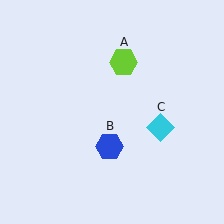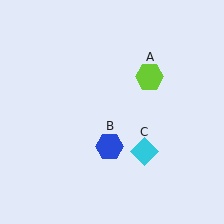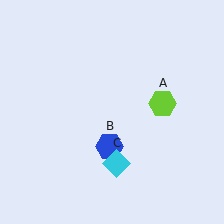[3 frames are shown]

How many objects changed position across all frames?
2 objects changed position: lime hexagon (object A), cyan diamond (object C).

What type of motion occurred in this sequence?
The lime hexagon (object A), cyan diamond (object C) rotated clockwise around the center of the scene.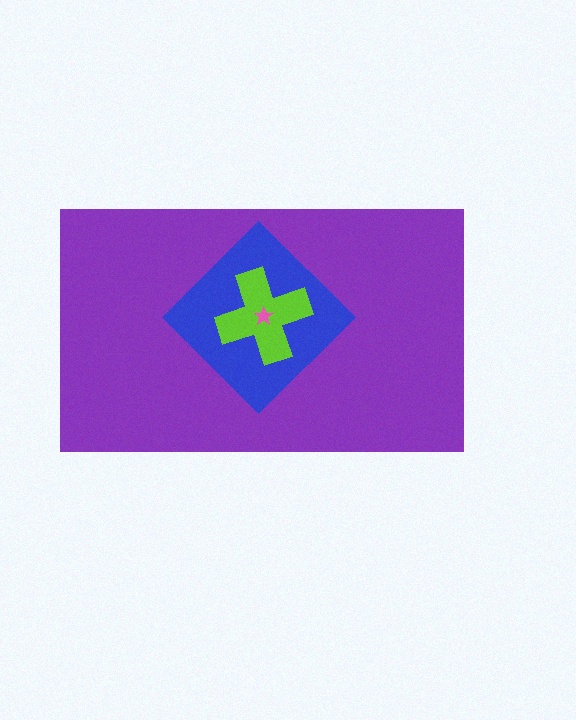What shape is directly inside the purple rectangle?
The blue diamond.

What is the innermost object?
The pink star.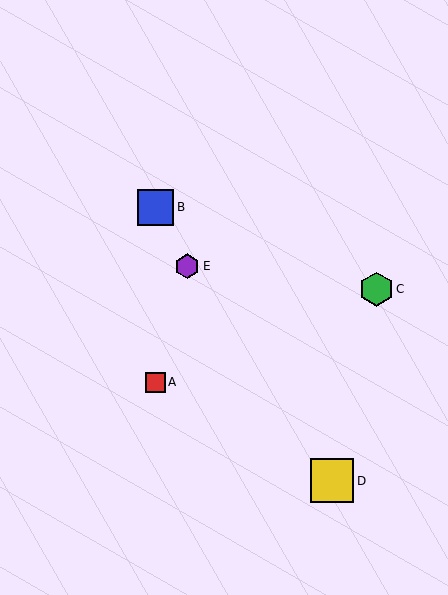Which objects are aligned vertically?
Objects A, B are aligned vertically.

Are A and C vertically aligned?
No, A is at x≈155 and C is at x≈376.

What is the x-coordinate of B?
Object B is at x≈155.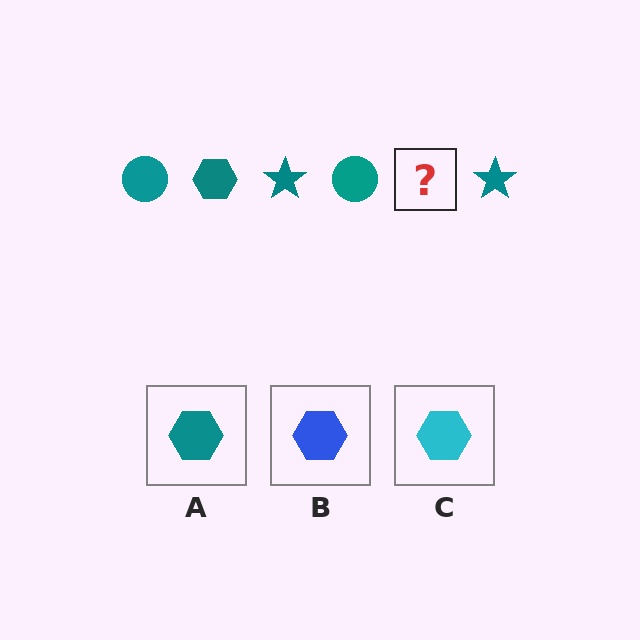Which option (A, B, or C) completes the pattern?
A.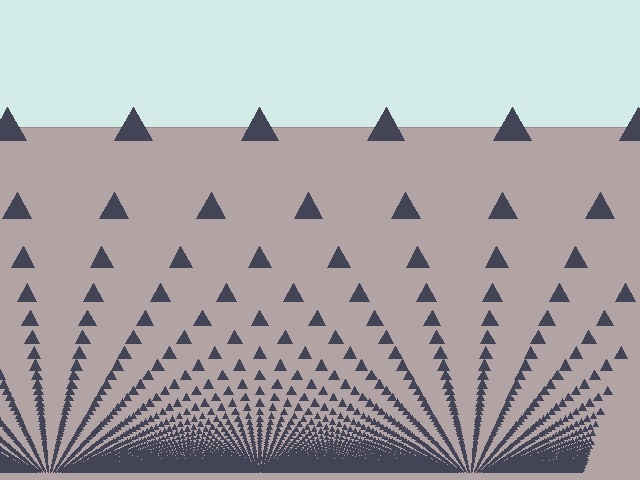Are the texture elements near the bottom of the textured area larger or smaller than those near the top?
Smaller. The gradient is inverted — elements near the bottom are smaller and denser.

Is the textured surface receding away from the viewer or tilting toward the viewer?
The surface appears to tilt toward the viewer. Texture elements get larger and sparser toward the top.